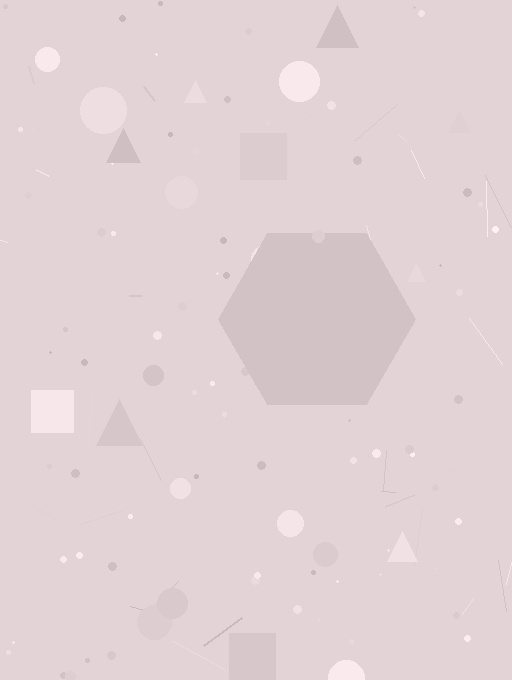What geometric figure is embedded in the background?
A hexagon is embedded in the background.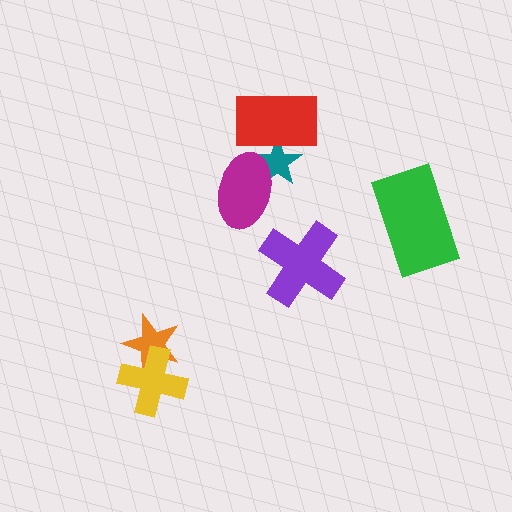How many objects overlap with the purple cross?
0 objects overlap with the purple cross.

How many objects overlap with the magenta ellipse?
1 object overlaps with the magenta ellipse.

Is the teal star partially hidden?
Yes, it is partially covered by another shape.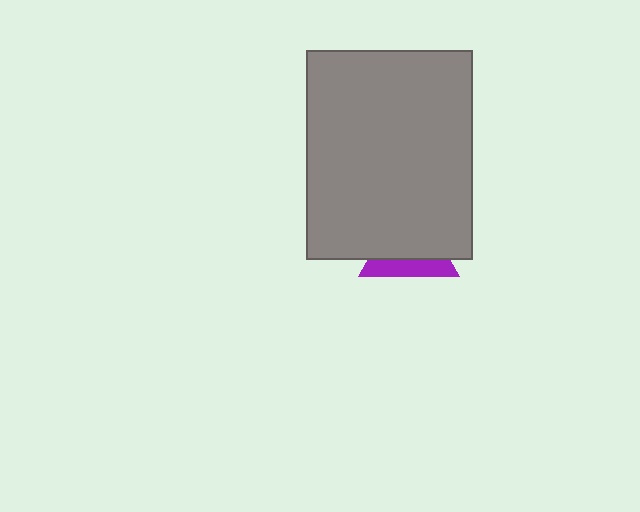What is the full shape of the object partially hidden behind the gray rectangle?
The partially hidden object is a purple triangle.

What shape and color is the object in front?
The object in front is a gray rectangle.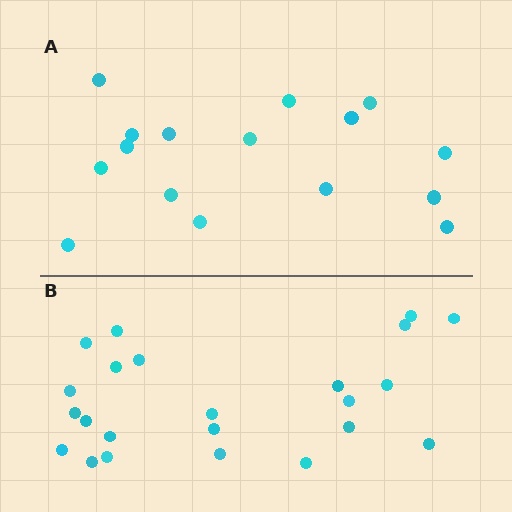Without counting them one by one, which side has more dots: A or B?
Region B (the bottom region) has more dots.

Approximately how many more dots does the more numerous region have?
Region B has roughly 8 or so more dots than region A.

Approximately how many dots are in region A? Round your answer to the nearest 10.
About 20 dots. (The exact count is 16, which rounds to 20.)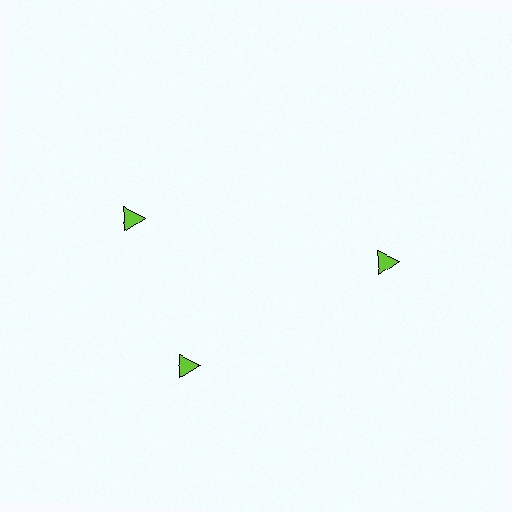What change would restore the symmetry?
The symmetry would be restored by rotating it back into even spacing with its neighbors so that all 3 triangles sit at equal angles and equal distance from the center.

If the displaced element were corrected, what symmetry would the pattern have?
It would have 3-fold rotational symmetry — the pattern would map onto itself every 120 degrees.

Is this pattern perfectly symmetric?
No. The 3 lime triangles are arranged in a ring, but one element near the 11 o'clock position is rotated out of alignment along the ring, breaking the 3-fold rotational symmetry.